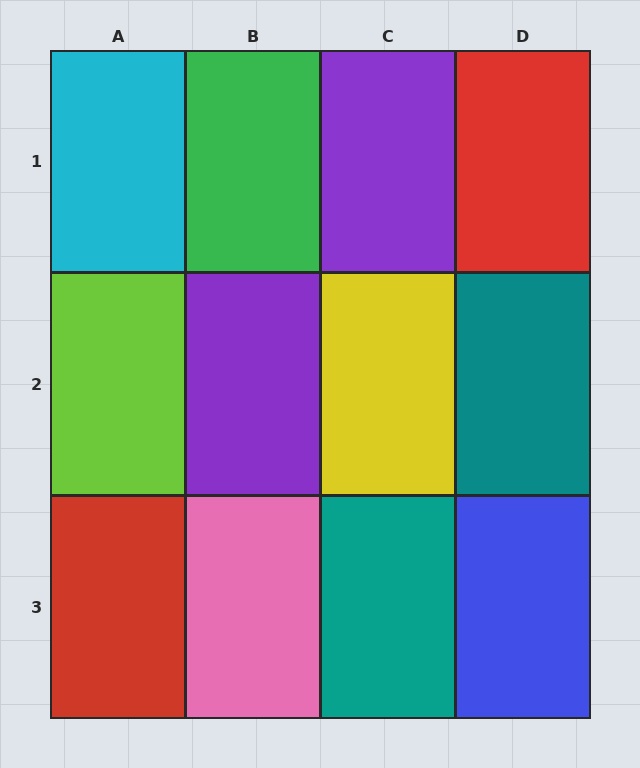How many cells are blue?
1 cell is blue.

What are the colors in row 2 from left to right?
Lime, purple, yellow, teal.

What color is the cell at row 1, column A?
Cyan.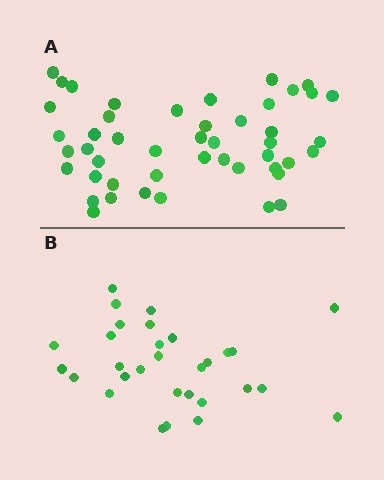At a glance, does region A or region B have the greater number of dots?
Region A (the top region) has more dots.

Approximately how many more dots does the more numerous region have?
Region A has approximately 15 more dots than region B.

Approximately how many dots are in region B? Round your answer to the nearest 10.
About 30 dots.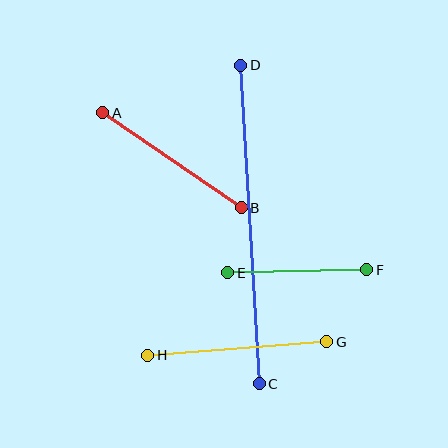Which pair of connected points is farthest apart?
Points C and D are farthest apart.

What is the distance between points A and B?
The distance is approximately 168 pixels.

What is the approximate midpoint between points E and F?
The midpoint is at approximately (297, 271) pixels.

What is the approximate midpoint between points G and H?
The midpoint is at approximately (237, 349) pixels.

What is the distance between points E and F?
The distance is approximately 139 pixels.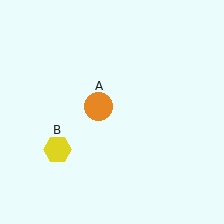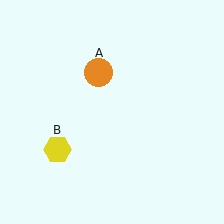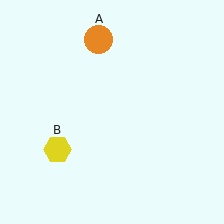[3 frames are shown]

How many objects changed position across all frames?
1 object changed position: orange circle (object A).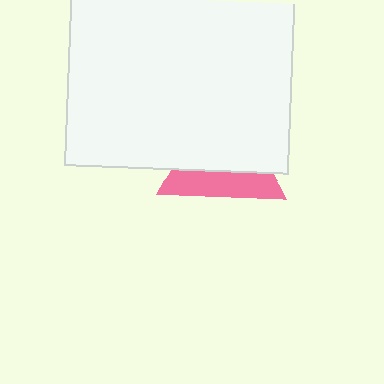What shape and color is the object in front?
The object in front is a white square.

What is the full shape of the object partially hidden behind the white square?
The partially hidden object is a pink triangle.